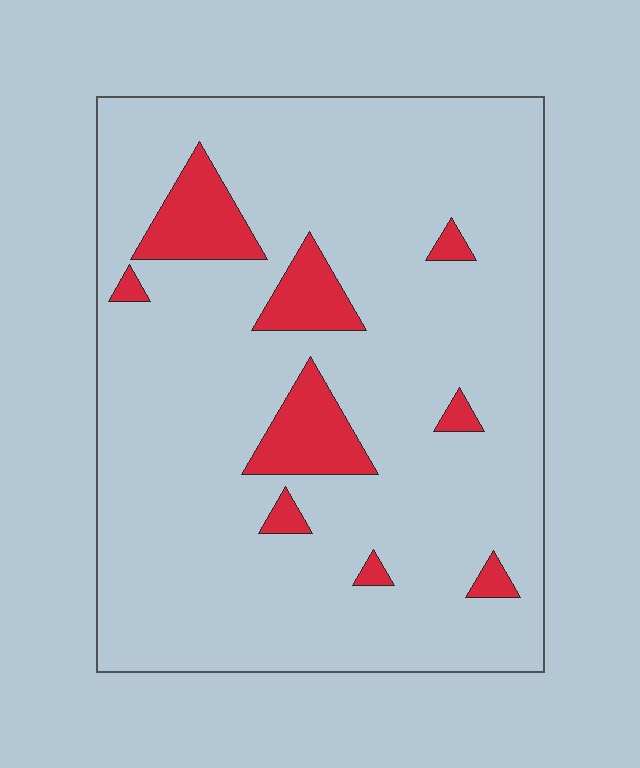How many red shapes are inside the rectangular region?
9.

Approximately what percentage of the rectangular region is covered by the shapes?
Approximately 10%.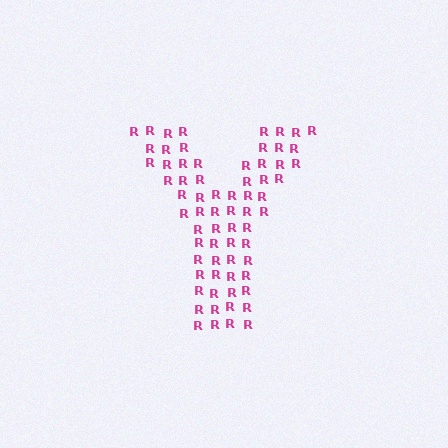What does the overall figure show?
The overall figure shows the letter Y.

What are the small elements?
The small elements are letter R's.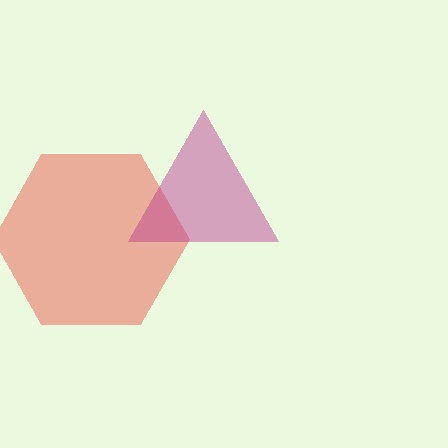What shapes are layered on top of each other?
The layered shapes are: a red hexagon, a magenta triangle.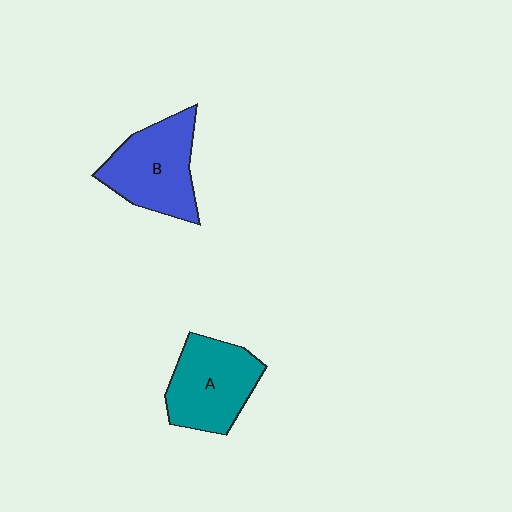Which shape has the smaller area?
Shape A (teal).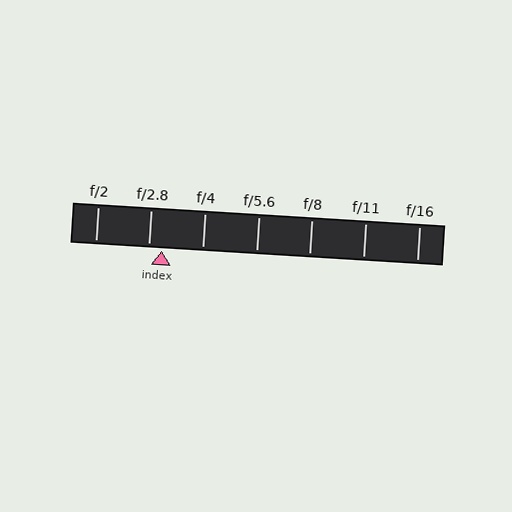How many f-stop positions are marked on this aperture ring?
There are 7 f-stop positions marked.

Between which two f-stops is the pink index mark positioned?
The index mark is between f/2.8 and f/4.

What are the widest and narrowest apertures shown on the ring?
The widest aperture shown is f/2 and the narrowest is f/16.